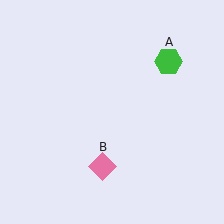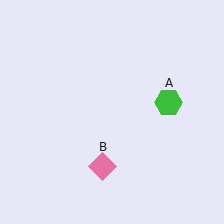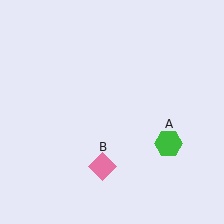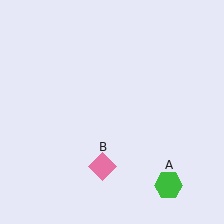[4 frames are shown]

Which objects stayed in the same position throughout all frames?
Pink diamond (object B) remained stationary.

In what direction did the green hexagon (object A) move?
The green hexagon (object A) moved down.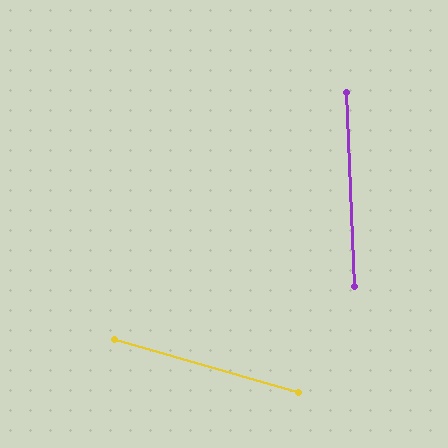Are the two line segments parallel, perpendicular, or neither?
Neither parallel nor perpendicular — they differ by about 72°.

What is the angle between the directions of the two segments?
Approximately 72 degrees.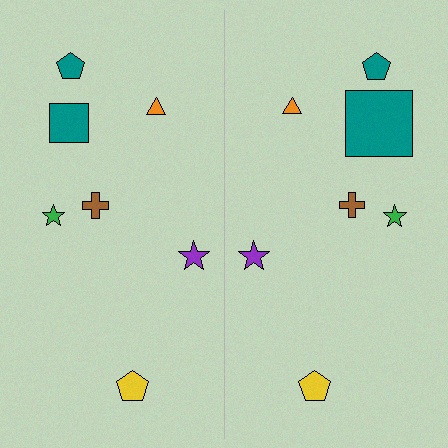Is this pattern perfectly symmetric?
No, the pattern is not perfectly symmetric. The teal square on the right side has a different size than its mirror counterpart.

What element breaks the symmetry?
The teal square on the right side has a different size than its mirror counterpart.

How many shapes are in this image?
There are 14 shapes in this image.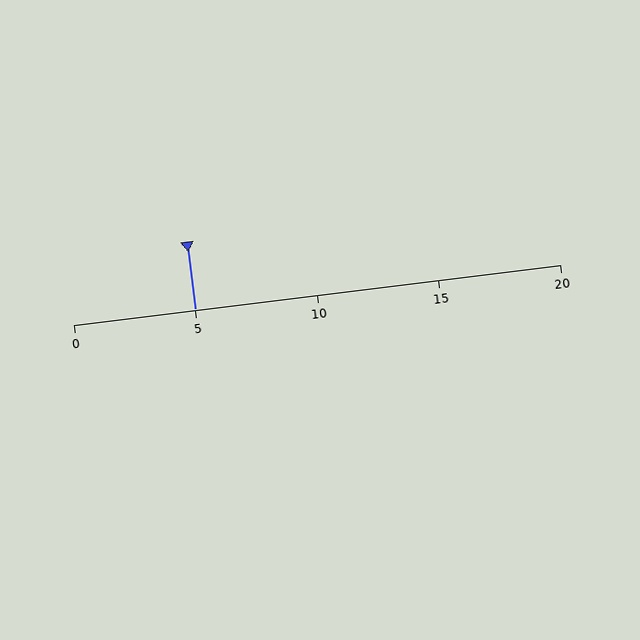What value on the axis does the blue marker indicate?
The marker indicates approximately 5.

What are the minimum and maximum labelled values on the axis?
The axis runs from 0 to 20.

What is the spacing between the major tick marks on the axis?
The major ticks are spaced 5 apart.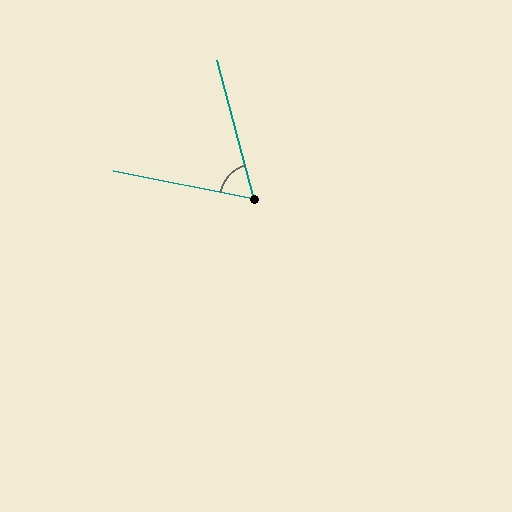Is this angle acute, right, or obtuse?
It is acute.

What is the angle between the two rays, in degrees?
Approximately 64 degrees.